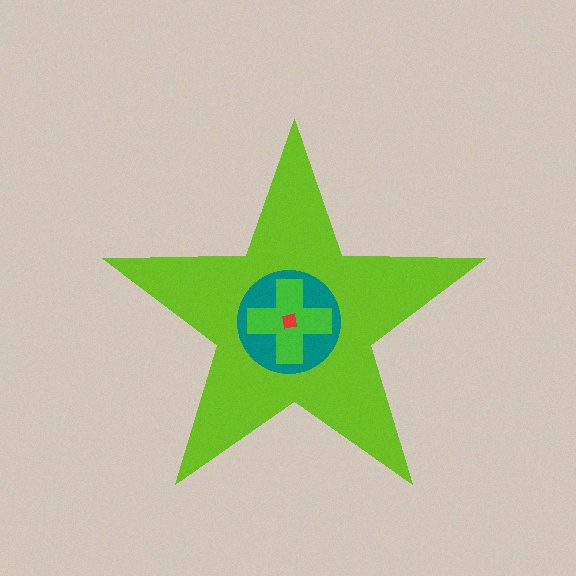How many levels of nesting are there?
4.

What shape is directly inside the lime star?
The teal circle.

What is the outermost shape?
The lime star.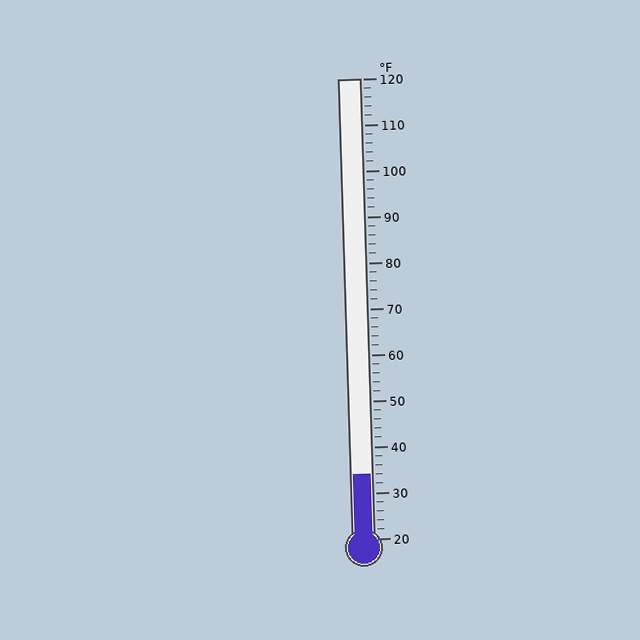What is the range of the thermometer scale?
The thermometer scale ranges from 20°F to 120°F.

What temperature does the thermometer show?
The thermometer shows approximately 34°F.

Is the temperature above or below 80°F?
The temperature is below 80°F.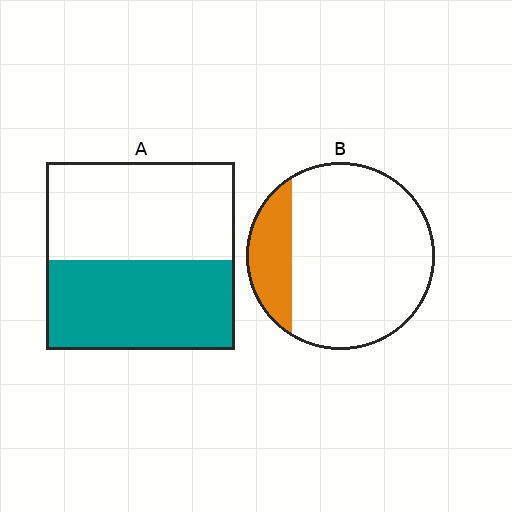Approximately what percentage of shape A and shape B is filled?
A is approximately 50% and B is approximately 20%.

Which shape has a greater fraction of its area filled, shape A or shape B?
Shape A.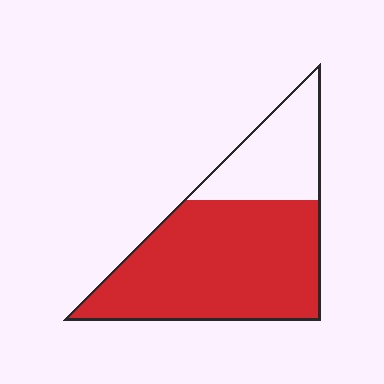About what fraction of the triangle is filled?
About three quarters (3/4).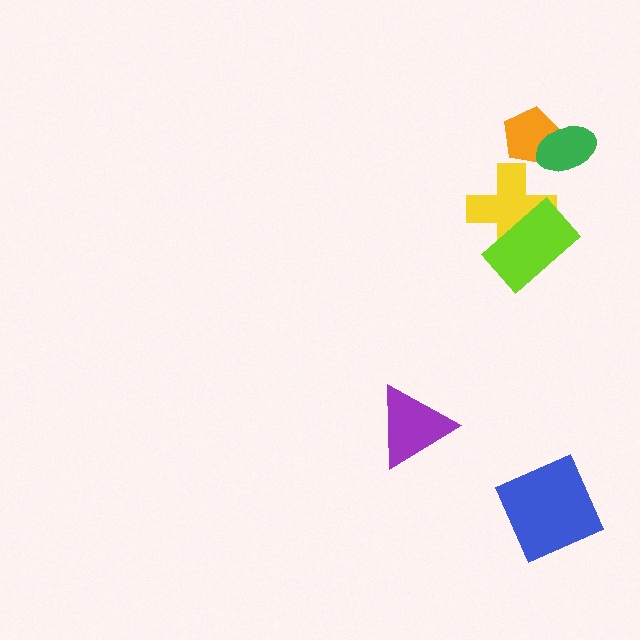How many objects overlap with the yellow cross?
1 object overlaps with the yellow cross.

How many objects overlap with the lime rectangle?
1 object overlaps with the lime rectangle.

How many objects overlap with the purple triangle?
0 objects overlap with the purple triangle.